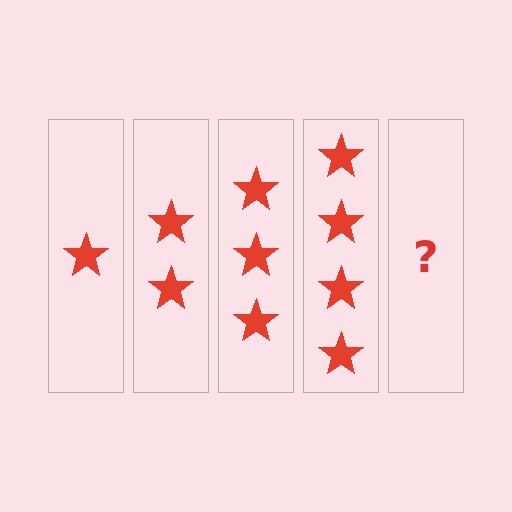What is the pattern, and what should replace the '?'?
The pattern is that each step adds one more star. The '?' should be 5 stars.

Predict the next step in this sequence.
The next step is 5 stars.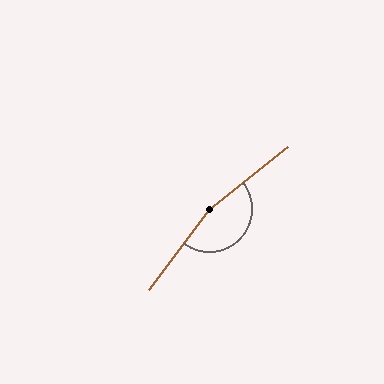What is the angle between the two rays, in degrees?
Approximately 166 degrees.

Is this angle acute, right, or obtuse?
It is obtuse.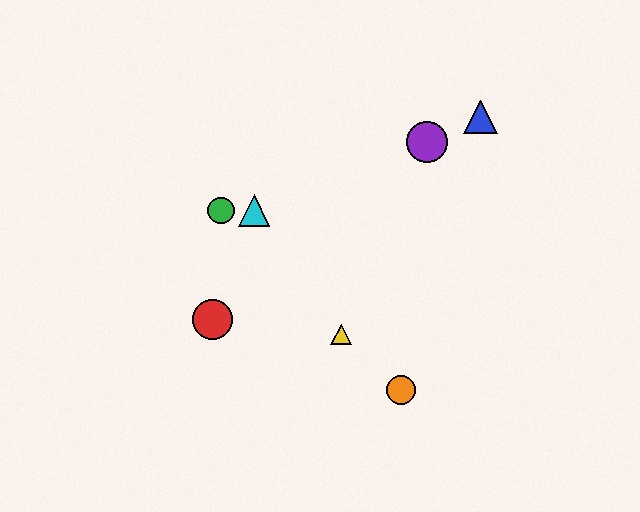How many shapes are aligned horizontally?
2 shapes (the green circle, the cyan triangle) are aligned horizontally.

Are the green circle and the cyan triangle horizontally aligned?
Yes, both are at y≈211.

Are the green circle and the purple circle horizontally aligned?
No, the green circle is at y≈211 and the purple circle is at y≈142.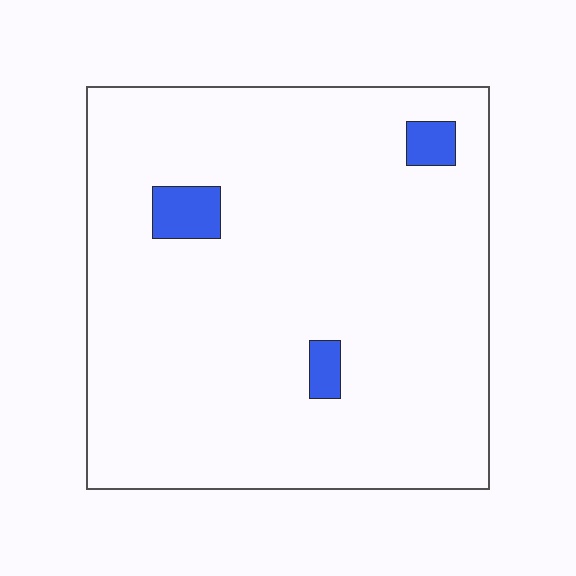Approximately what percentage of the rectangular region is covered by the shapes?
Approximately 5%.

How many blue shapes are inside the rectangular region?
3.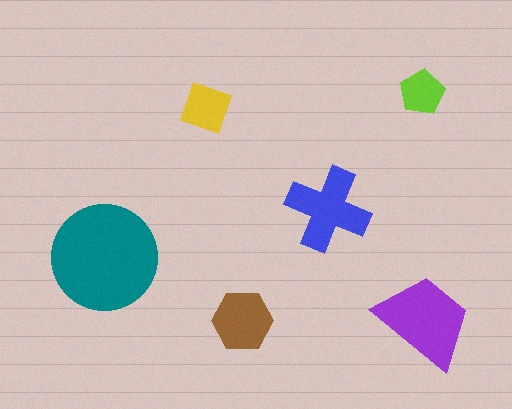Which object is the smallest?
The lime pentagon.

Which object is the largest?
The teal circle.